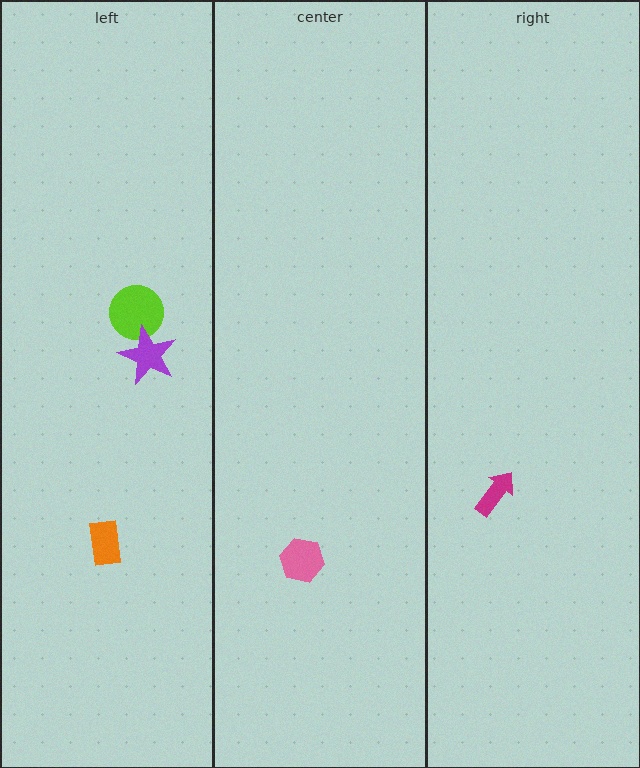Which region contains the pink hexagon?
The center region.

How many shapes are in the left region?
3.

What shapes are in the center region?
The pink hexagon.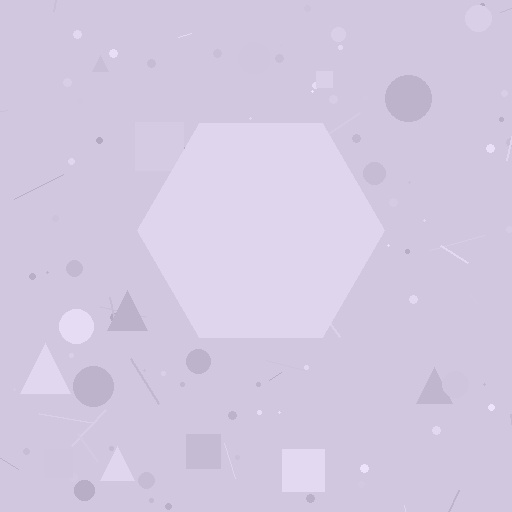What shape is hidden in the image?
A hexagon is hidden in the image.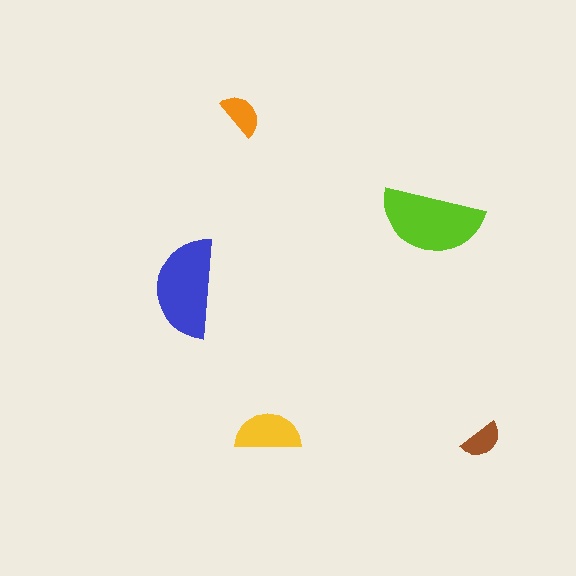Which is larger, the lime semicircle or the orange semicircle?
The lime one.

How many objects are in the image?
There are 5 objects in the image.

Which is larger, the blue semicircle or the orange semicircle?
The blue one.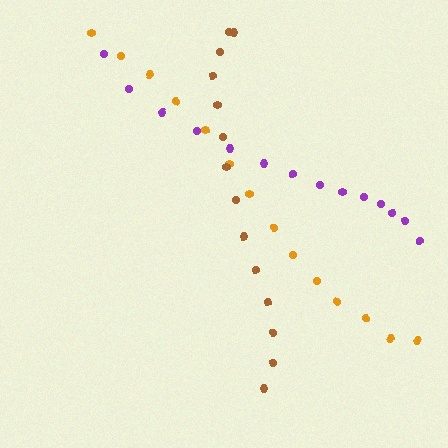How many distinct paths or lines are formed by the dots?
There are 3 distinct paths.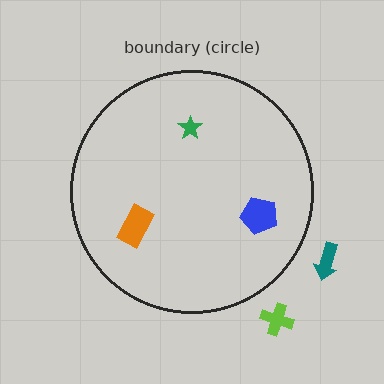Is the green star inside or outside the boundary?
Inside.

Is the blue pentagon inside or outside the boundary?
Inside.